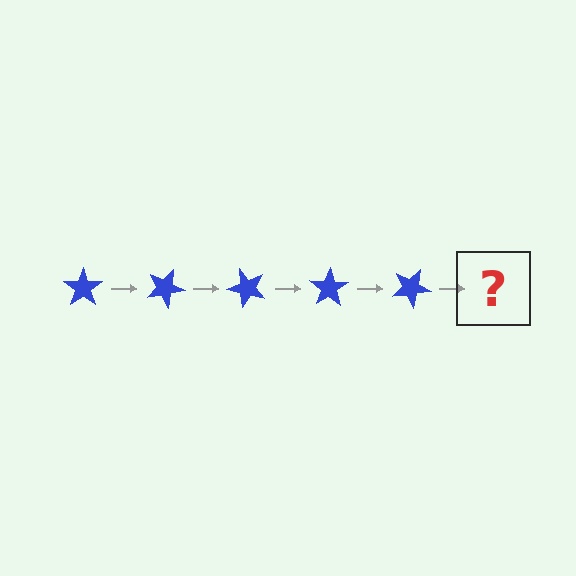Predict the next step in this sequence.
The next step is a blue star rotated 125 degrees.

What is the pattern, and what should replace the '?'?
The pattern is that the star rotates 25 degrees each step. The '?' should be a blue star rotated 125 degrees.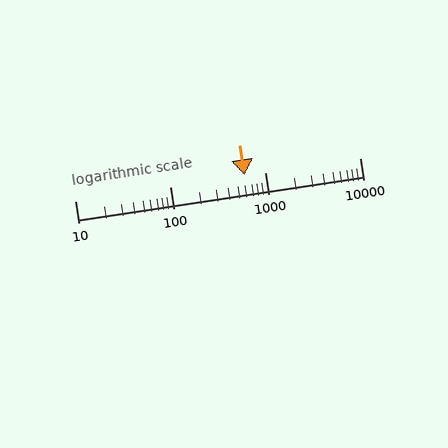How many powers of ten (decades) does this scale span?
The scale spans 3 decades, from 10 to 10000.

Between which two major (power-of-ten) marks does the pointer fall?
The pointer is between 100 and 1000.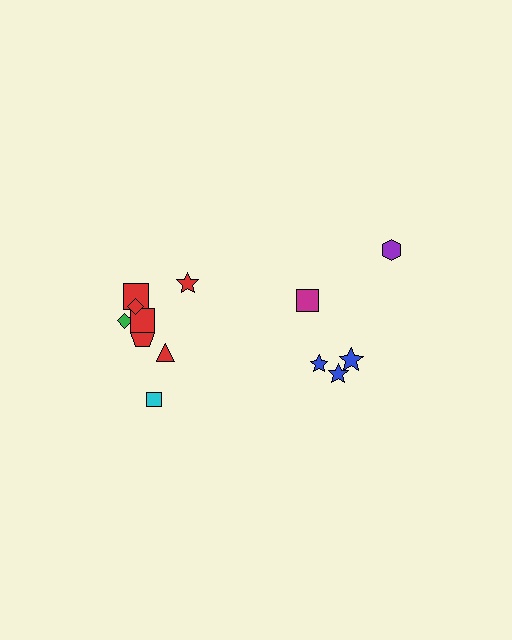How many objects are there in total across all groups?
There are 13 objects.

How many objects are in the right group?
There are 5 objects.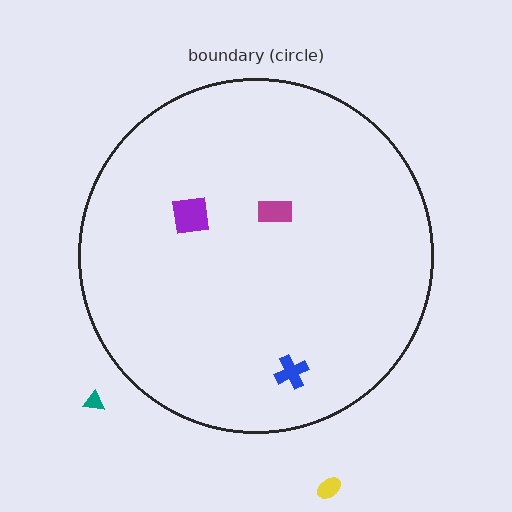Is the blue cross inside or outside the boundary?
Inside.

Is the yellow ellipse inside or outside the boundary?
Outside.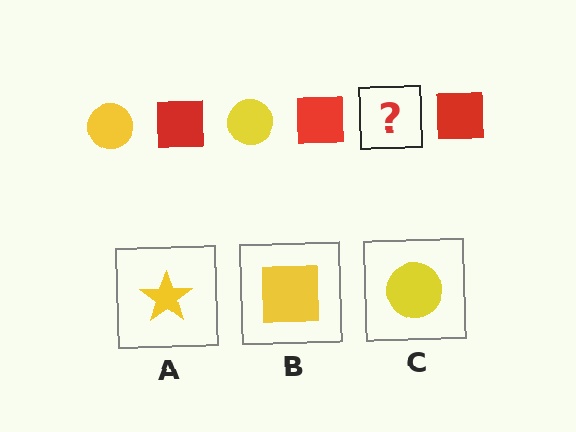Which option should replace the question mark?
Option C.